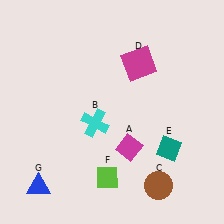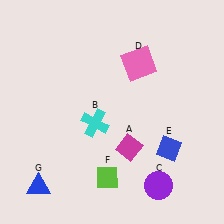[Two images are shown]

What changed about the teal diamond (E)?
In Image 1, E is teal. In Image 2, it changed to blue.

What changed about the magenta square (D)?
In Image 1, D is magenta. In Image 2, it changed to pink.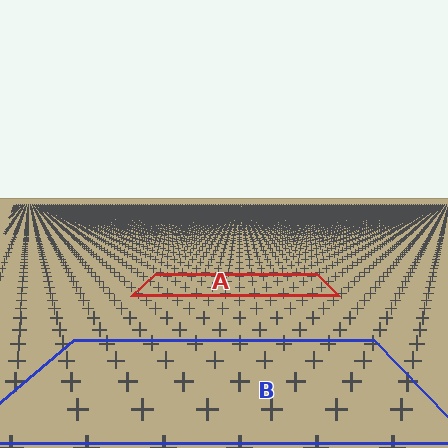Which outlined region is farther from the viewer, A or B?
Region A is farther from the viewer — the texture elements inside it appear smaller and more densely packed.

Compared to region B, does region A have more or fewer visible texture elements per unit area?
Region A has more texture elements per unit area — they are packed more densely because it is farther away.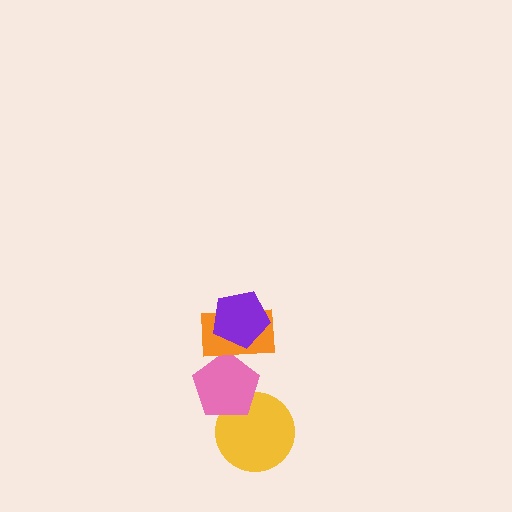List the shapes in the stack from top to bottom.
From top to bottom: the purple pentagon, the orange rectangle, the pink pentagon, the yellow circle.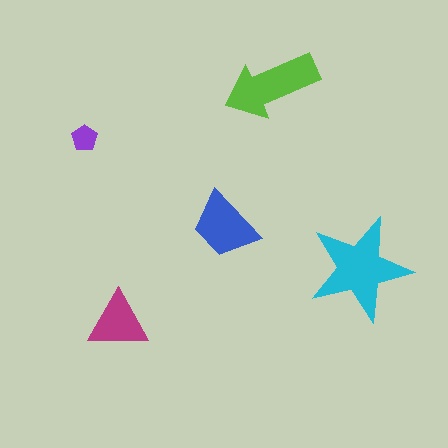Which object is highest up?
The lime arrow is topmost.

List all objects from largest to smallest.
The cyan star, the lime arrow, the blue trapezoid, the magenta triangle, the purple pentagon.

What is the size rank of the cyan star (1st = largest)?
1st.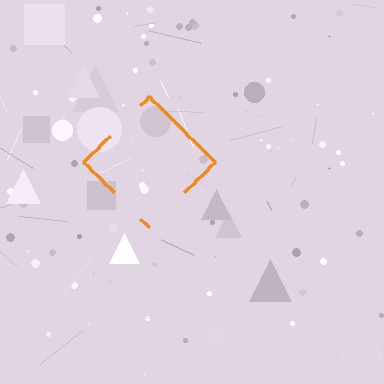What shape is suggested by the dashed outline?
The dashed outline suggests a diamond.